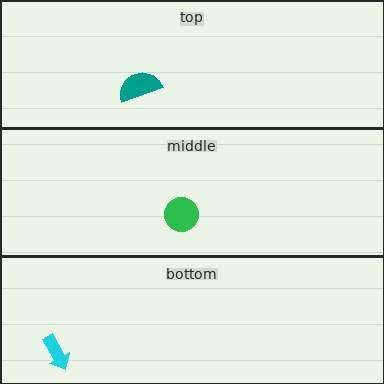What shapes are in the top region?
The teal semicircle.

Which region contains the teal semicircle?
The top region.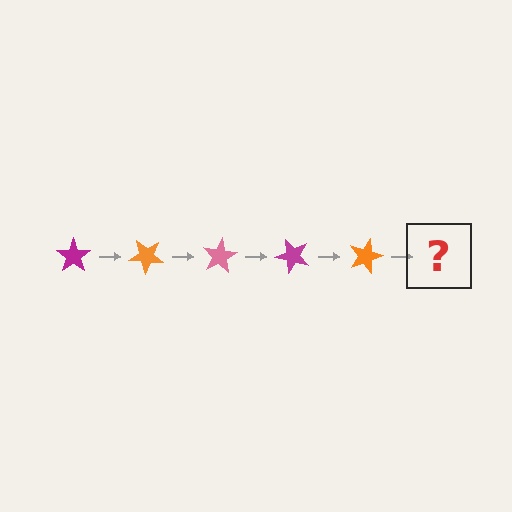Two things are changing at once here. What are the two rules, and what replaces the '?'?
The two rules are that it rotates 40 degrees each step and the color cycles through magenta, orange, and pink. The '?' should be a pink star, rotated 200 degrees from the start.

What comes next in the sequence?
The next element should be a pink star, rotated 200 degrees from the start.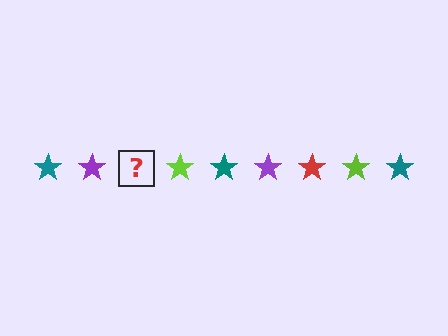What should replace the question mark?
The question mark should be replaced with a red star.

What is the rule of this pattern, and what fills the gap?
The rule is that the pattern cycles through teal, purple, red, lime stars. The gap should be filled with a red star.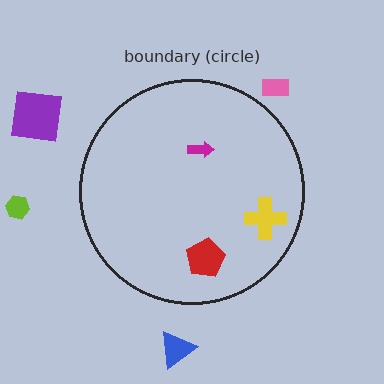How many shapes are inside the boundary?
3 inside, 4 outside.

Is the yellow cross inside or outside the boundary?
Inside.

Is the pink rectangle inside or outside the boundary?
Outside.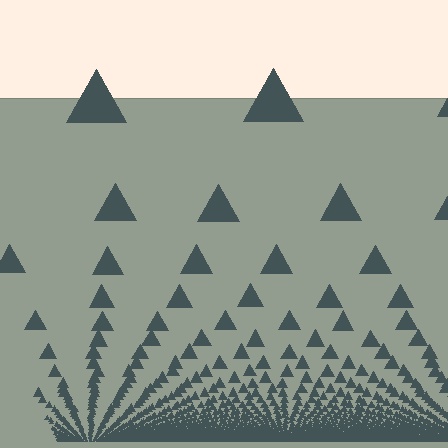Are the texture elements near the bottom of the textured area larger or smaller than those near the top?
Smaller. The gradient is inverted — elements near the bottom are smaller and denser.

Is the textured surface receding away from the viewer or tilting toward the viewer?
The surface appears to tilt toward the viewer. Texture elements get larger and sparser toward the top.